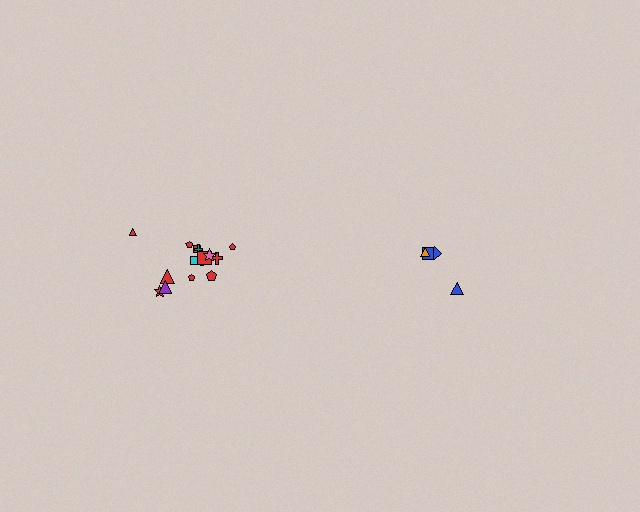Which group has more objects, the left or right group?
The left group.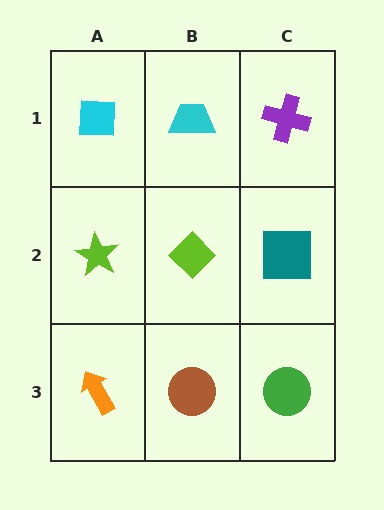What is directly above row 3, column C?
A teal square.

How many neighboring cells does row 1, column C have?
2.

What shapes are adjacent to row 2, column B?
A cyan trapezoid (row 1, column B), a brown circle (row 3, column B), a lime star (row 2, column A), a teal square (row 2, column C).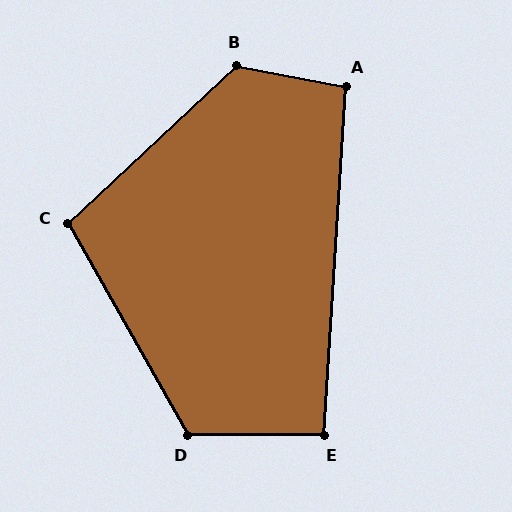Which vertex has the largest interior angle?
B, at approximately 126 degrees.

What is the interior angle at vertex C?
Approximately 103 degrees (obtuse).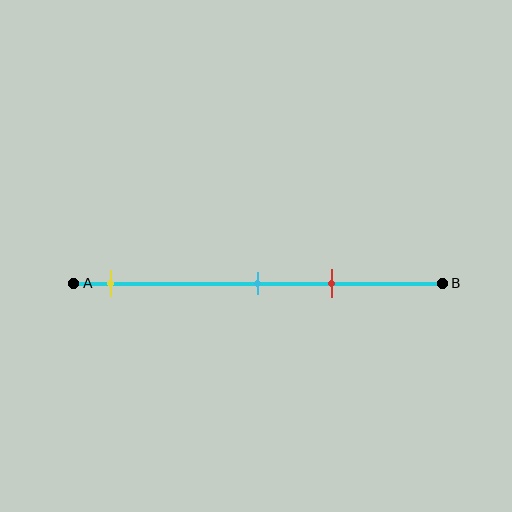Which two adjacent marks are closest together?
The cyan and red marks are the closest adjacent pair.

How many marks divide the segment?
There are 3 marks dividing the segment.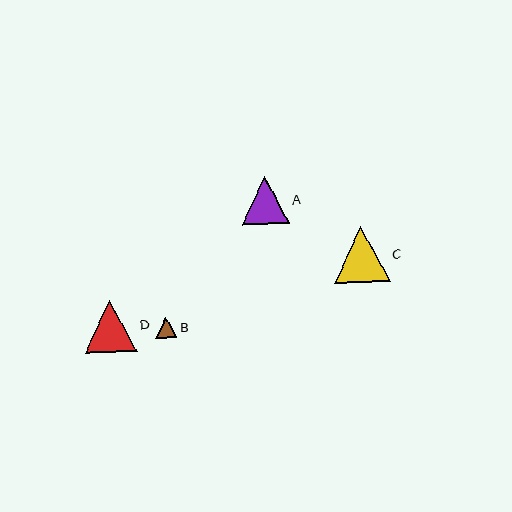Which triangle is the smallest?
Triangle B is the smallest with a size of approximately 21 pixels.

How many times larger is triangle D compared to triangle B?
Triangle D is approximately 2.5 times the size of triangle B.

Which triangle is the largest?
Triangle C is the largest with a size of approximately 56 pixels.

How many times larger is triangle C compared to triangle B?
Triangle C is approximately 2.7 times the size of triangle B.